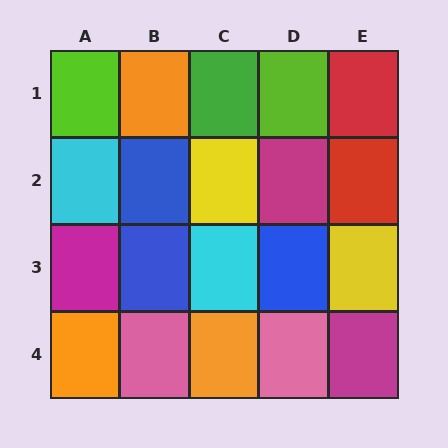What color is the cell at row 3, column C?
Cyan.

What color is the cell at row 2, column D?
Magenta.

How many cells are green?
1 cell is green.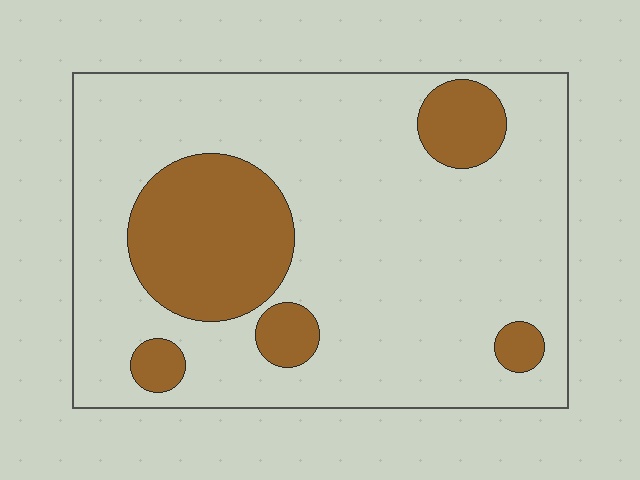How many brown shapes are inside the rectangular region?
5.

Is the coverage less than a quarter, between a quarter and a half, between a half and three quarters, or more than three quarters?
Less than a quarter.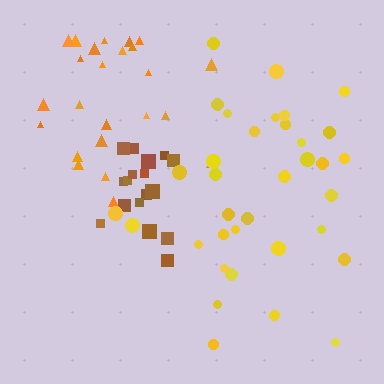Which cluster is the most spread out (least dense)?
Yellow.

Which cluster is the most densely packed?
Brown.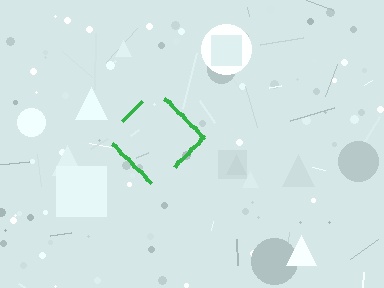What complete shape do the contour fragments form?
The contour fragments form a diamond.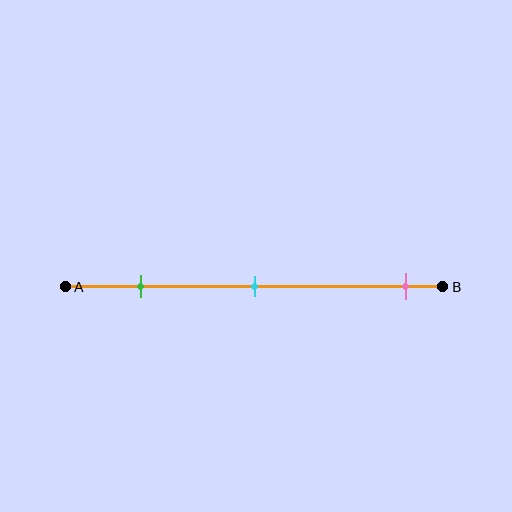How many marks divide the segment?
There are 3 marks dividing the segment.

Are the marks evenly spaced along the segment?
No, the marks are not evenly spaced.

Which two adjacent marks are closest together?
The green and cyan marks are the closest adjacent pair.